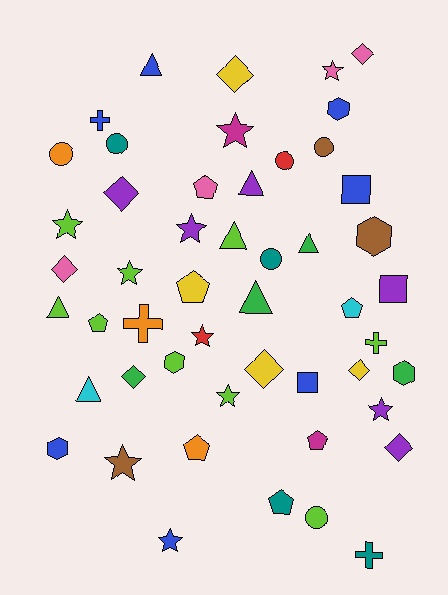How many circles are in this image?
There are 6 circles.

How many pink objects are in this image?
There are 4 pink objects.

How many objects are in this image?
There are 50 objects.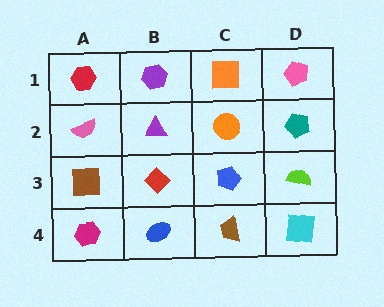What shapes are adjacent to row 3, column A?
A pink semicircle (row 2, column A), a magenta hexagon (row 4, column A), a red diamond (row 3, column B).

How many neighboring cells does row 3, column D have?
3.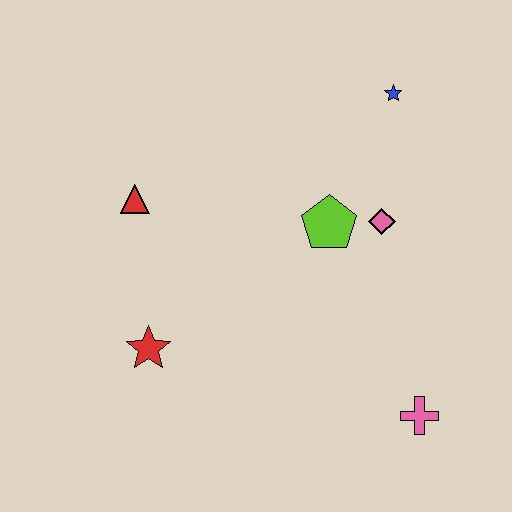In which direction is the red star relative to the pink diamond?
The red star is to the left of the pink diamond.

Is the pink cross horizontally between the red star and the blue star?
No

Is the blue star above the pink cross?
Yes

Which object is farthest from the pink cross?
The red triangle is farthest from the pink cross.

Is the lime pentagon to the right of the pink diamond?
No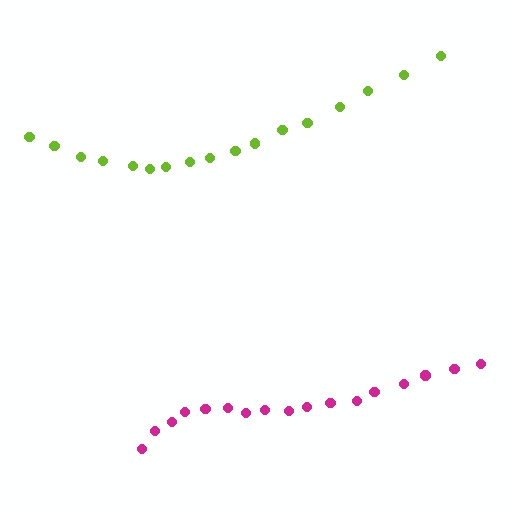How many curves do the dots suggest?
There are 2 distinct paths.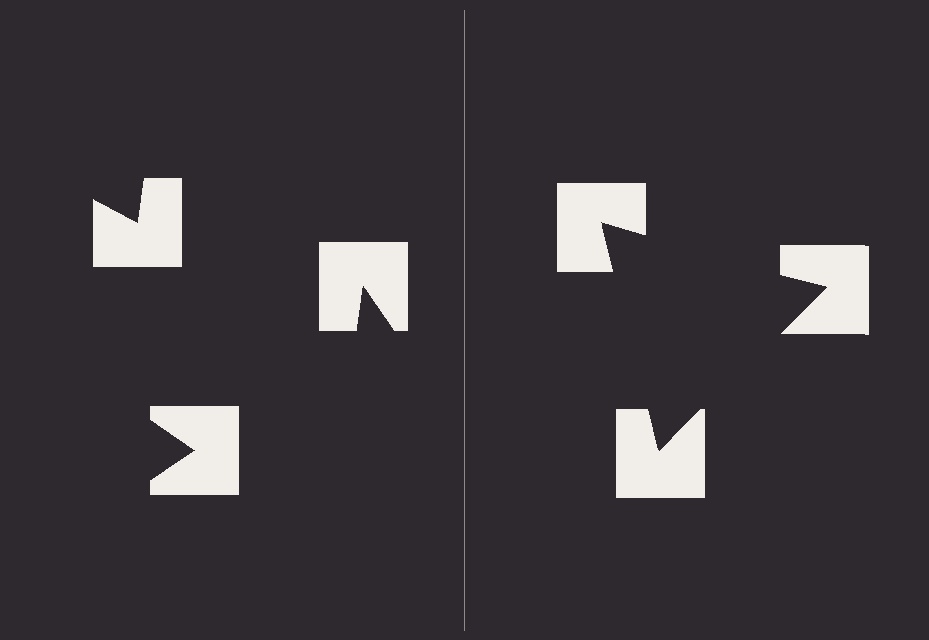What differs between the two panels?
The notched squares are positioned identically on both sides; only the wedge orientations differ. On the right they align to a triangle; on the left they are misaligned.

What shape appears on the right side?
An illusory triangle.